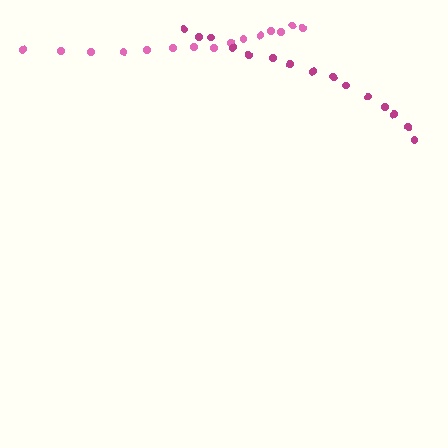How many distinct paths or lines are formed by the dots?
There are 2 distinct paths.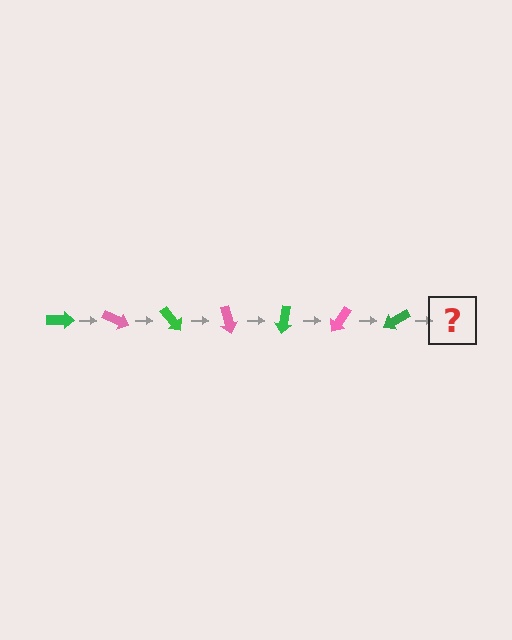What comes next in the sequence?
The next element should be a pink arrow, rotated 175 degrees from the start.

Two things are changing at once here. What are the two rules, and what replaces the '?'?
The two rules are that it rotates 25 degrees each step and the color cycles through green and pink. The '?' should be a pink arrow, rotated 175 degrees from the start.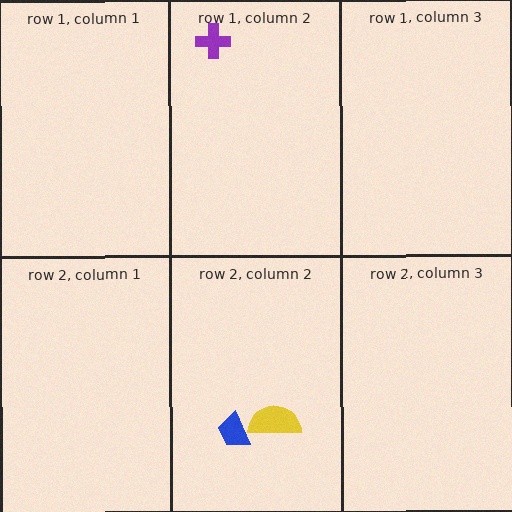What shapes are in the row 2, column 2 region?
The blue trapezoid, the yellow semicircle.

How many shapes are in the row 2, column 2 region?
2.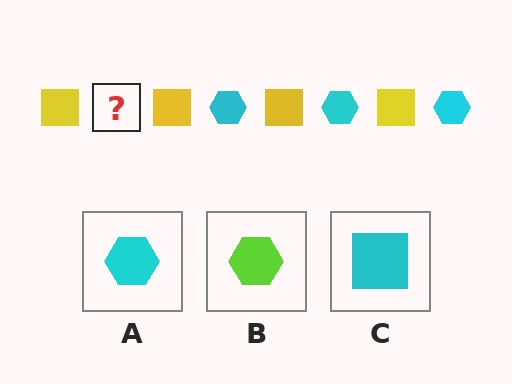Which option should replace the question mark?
Option A.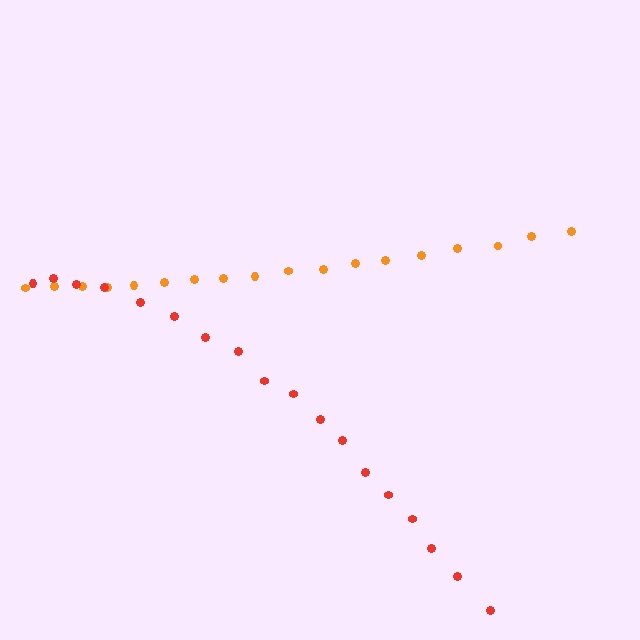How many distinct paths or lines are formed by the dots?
There are 2 distinct paths.